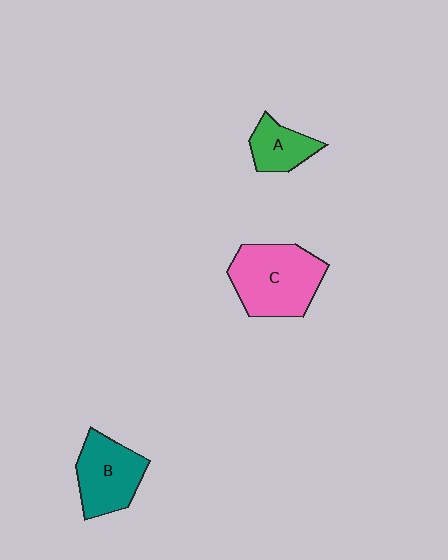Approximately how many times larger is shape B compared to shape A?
Approximately 1.6 times.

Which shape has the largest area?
Shape C (pink).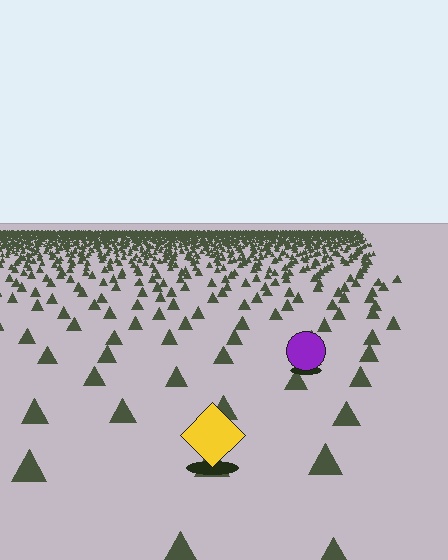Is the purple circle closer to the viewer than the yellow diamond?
No. The yellow diamond is closer — you can tell from the texture gradient: the ground texture is coarser near it.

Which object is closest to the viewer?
The yellow diamond is closest. The texture marks near it are larger and more spread out.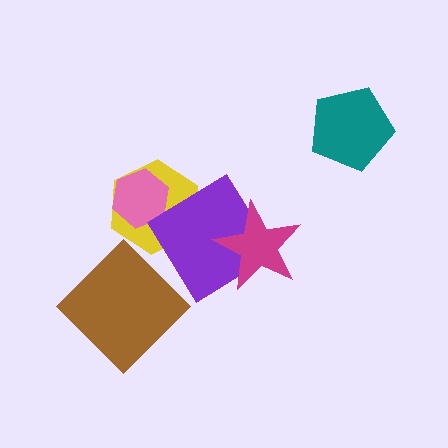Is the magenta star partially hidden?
No, no other shape covers it.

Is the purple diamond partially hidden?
Yes, it is partially covered by another shape.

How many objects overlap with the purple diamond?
2 objects overlap with the purple diamond.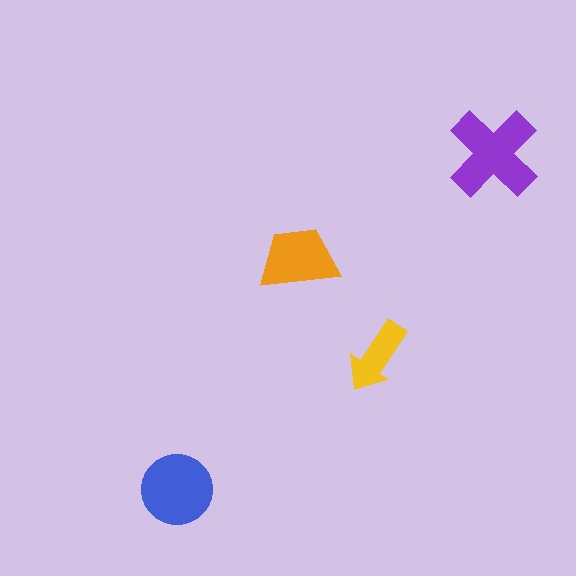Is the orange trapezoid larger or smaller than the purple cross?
Smaller.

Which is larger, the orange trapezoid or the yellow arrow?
The orange trapezoid.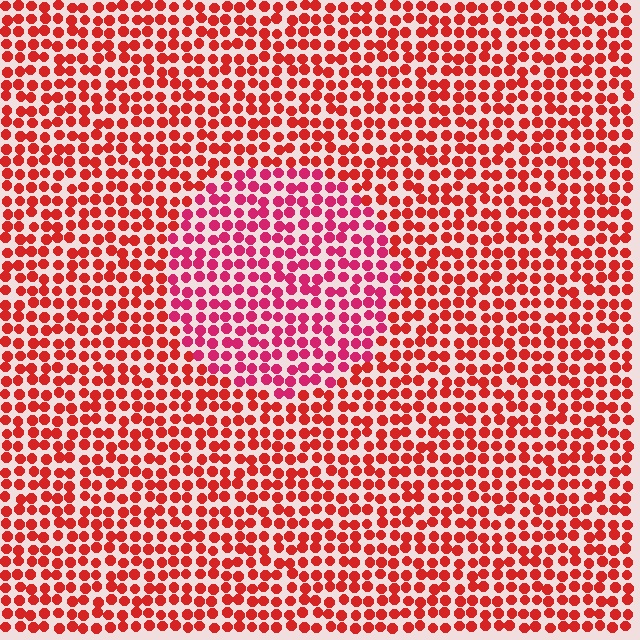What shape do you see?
I see a circle.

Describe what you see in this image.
The image is filled with small red elements in a uniform arrangement. A circle-shaped region is visible where the elements are tinted to a slightly different hue, forming a subtle color boundary.